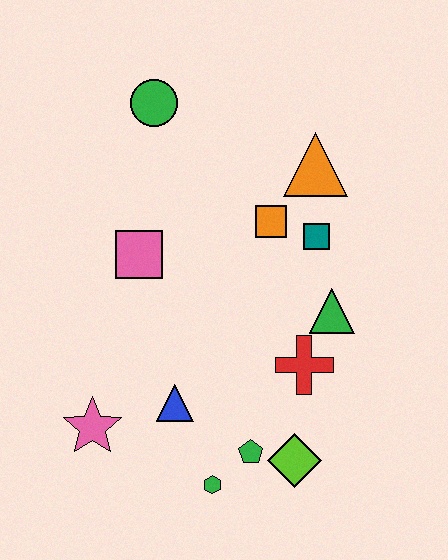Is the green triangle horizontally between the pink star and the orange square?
No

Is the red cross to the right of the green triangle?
No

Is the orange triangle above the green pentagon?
Yes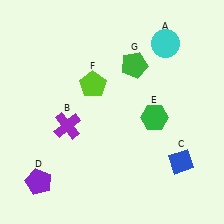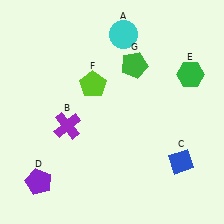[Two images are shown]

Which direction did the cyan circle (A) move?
The cyan circle (A) moved left.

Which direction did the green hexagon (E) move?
The green hexagon (E) moved up.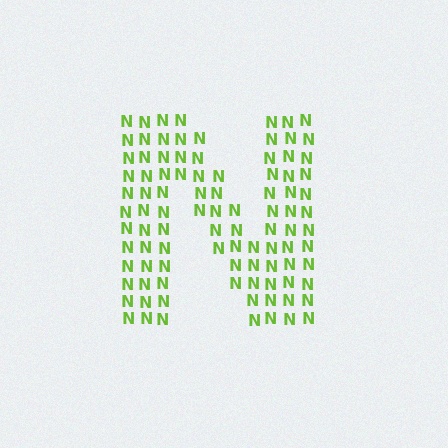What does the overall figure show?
The overall figure shows the letter N.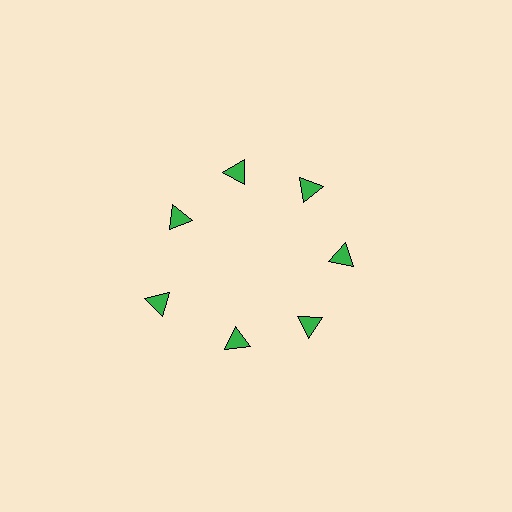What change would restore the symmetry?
The symmetry would be restored by moving it inward, back onto the ring so that all 7 triangles sit at equal angles and equal distance from the center.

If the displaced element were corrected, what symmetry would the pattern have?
It would have 7-fold rotational symmetry — the pattern would map onto itself every 51 degrees.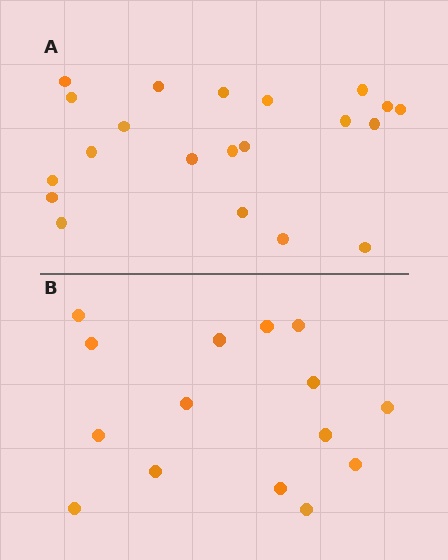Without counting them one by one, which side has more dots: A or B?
Region A (the top region) has more dots.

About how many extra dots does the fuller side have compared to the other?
Region A has about 6 more dots than region B.